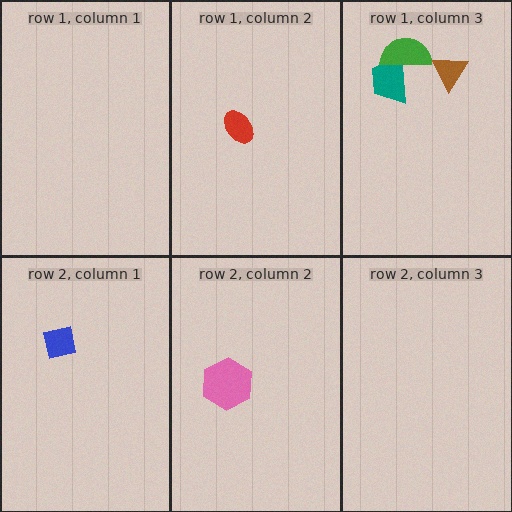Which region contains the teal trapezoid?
The row 1, column 3 region.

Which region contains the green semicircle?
The row 1, column 3 region.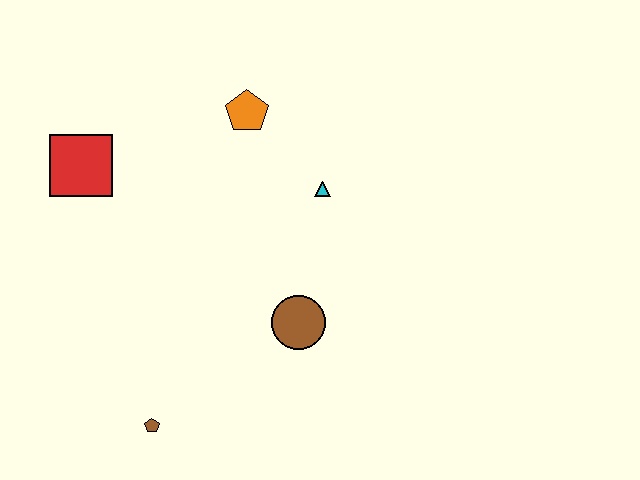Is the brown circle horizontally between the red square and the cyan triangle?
Yes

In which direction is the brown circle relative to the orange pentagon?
The brown circle is below the orange pentagon.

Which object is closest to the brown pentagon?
The brown circle is closest to the brown pentagon.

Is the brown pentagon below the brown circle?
Yes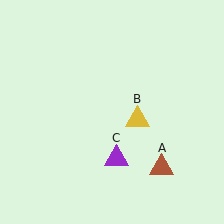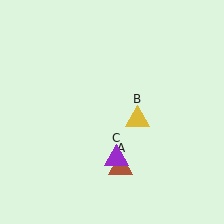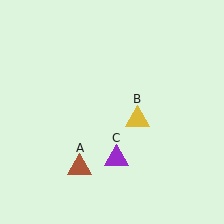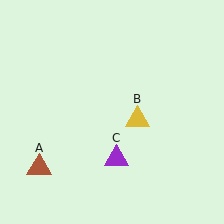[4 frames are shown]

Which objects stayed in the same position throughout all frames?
Yellow triangle (object B) and purple triangle (object C) remained stationary.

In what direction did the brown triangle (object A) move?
The brown triangle (object A) moved left.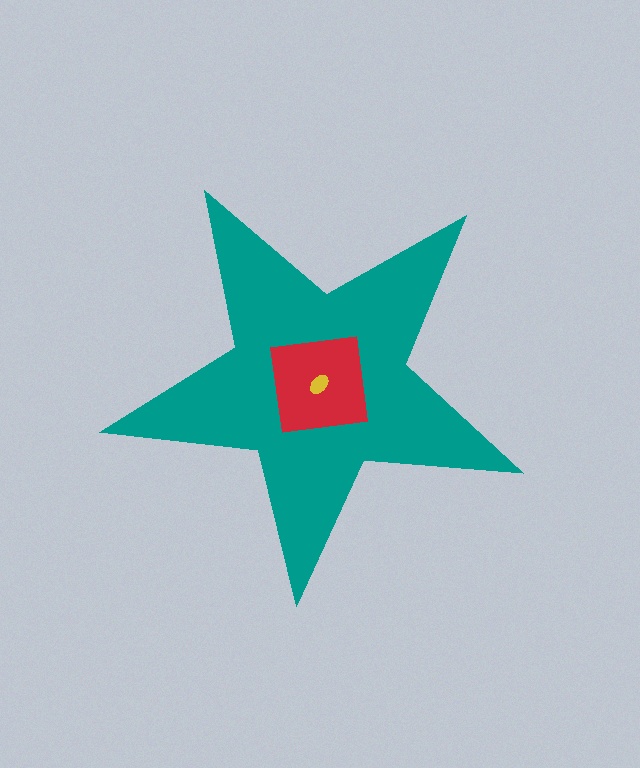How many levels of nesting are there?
3.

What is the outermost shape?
The teal star.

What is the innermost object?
The yellow ellipse.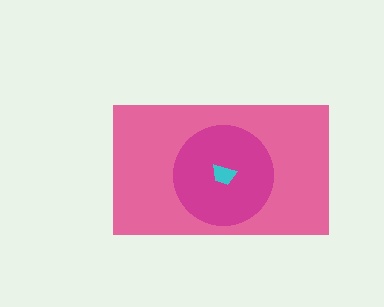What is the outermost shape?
The pink rectangle.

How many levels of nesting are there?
3.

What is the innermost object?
The cyan trapezoid.